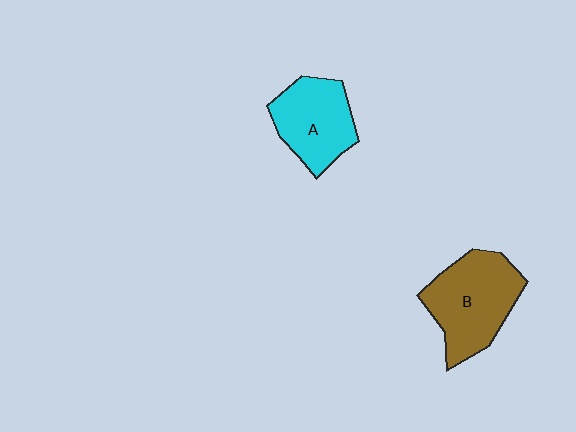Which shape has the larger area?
Shape B (brown).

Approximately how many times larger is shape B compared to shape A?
Approximately 1.3 times.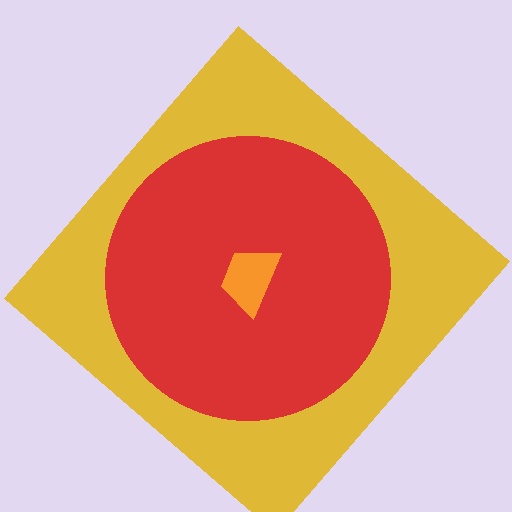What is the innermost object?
The orange trapezoid.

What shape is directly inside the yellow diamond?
The red circle.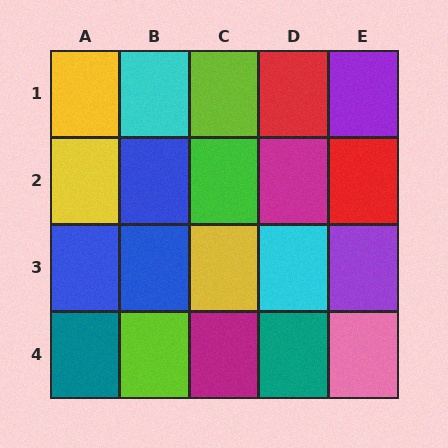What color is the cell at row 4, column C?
Magenta.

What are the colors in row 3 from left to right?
Blue, blue, yellow, cyan, purple.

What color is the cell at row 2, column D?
Magenta.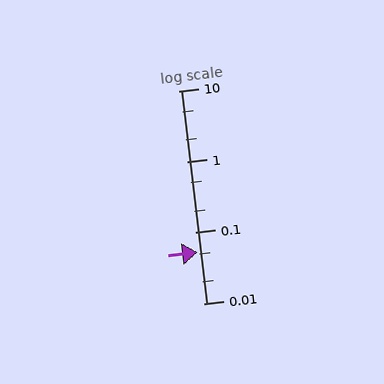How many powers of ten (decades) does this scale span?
The scale spans 3 decades, from 0.01 to 10.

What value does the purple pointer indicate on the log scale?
The pointer indicates approximately 0.052.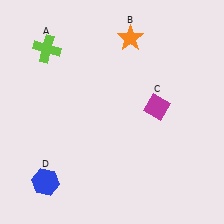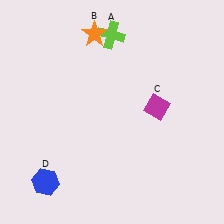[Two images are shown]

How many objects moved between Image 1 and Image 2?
2 objects moved between the two images.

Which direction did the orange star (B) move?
The orange star (B) moved left.